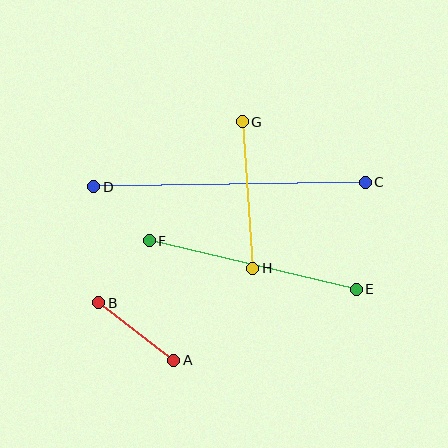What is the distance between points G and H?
The distance is approximately 147 pixels.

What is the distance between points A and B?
The distance is approximately 95 pixels.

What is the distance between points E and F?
The distance is approximately 212 pixels.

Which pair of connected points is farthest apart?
Points C and D are farthest apart.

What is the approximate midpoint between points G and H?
The midpoint is at approximately (248, 195) pixels.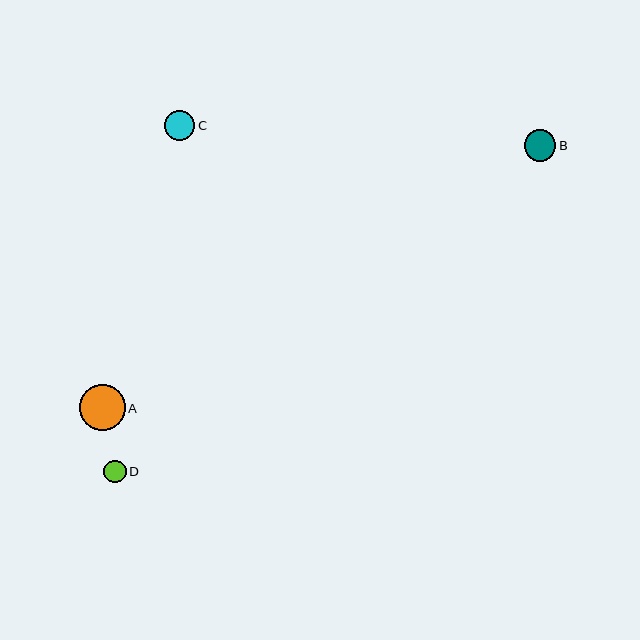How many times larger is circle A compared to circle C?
Circle A is approximately 1.5 times the size of circle C.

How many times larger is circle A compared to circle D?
Circle A is approximately 2.0 times the size of circle D.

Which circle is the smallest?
Circle D is the smallest with a size of approximately 22 pixels.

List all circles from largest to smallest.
From largest to smallest: A, B, C, D.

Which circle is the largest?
Circle A is the largest with a size of approximately 46 pixels.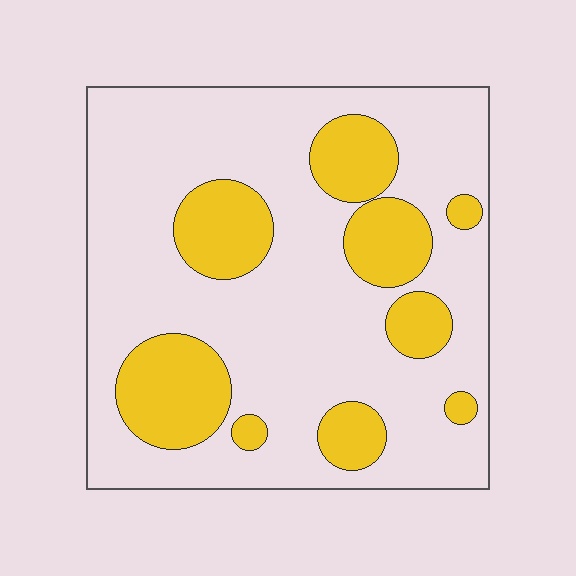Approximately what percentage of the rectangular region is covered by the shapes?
Approximately 25%.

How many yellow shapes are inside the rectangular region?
9.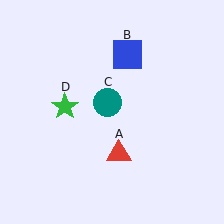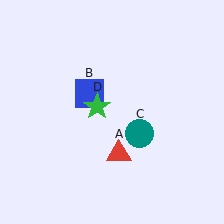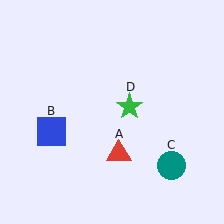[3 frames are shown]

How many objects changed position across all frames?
3 objects changed position: blue square (object B), teal circle (object C), green star (object D).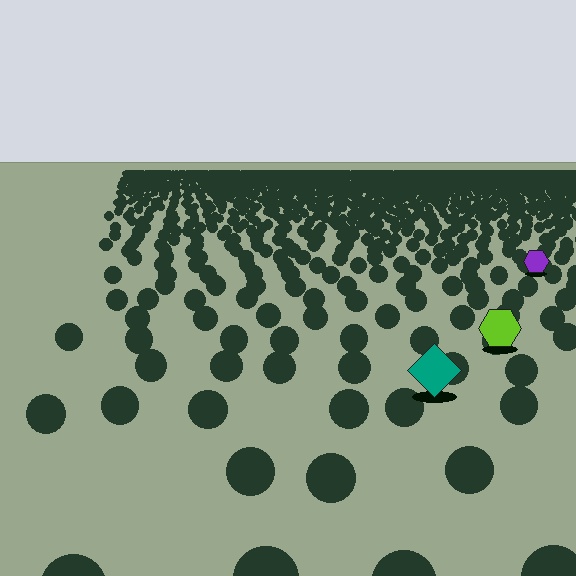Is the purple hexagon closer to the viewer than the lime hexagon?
No. The lime hexagon is closer — you can tell from the texture gradient: the ground texture is coarser near it.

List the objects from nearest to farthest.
From nearest to farthest: the teal diamond, the lime hexagon, the purple hexagon.